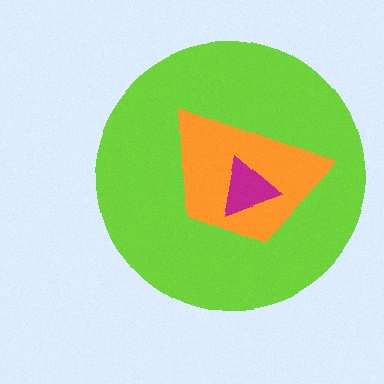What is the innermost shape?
The magenta triangle.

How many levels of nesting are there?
3.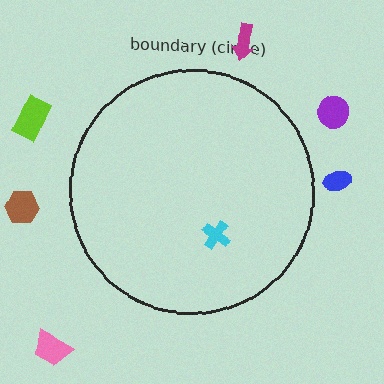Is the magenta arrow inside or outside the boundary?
Outside.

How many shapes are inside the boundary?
1 inside, 6 outside.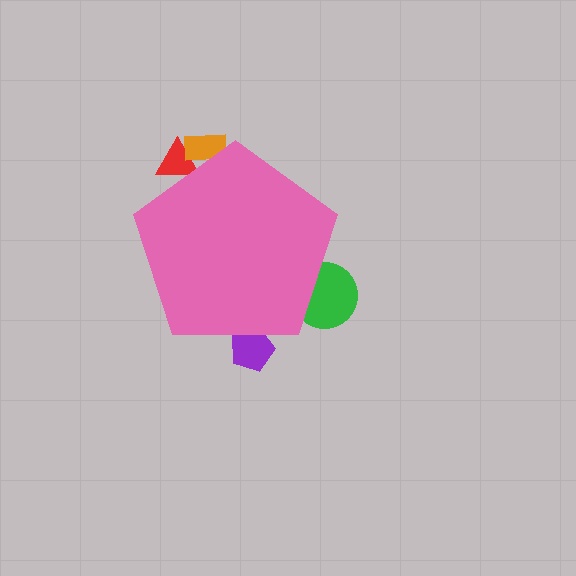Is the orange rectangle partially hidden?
Yes, the orange rectangle is partially hidden behind the pink pentagon.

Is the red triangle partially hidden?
Yes, the red triangle is partially hidden behind the pink pentagon.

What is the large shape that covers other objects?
A pink pentagon.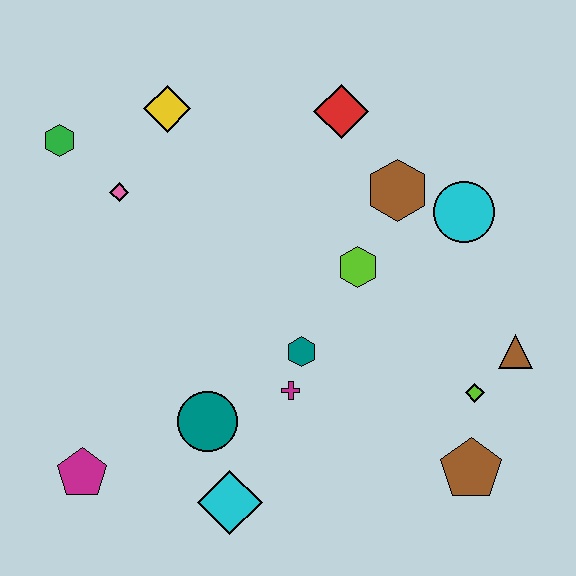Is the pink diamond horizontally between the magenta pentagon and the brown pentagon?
Yes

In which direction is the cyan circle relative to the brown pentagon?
The cyan circle is above the brown pentagon.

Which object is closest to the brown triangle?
The lime diamond is closest to the brown triangle.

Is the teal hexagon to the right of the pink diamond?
Yes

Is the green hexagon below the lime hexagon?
No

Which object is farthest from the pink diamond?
The brown pentagon is farthest from the pink diamond.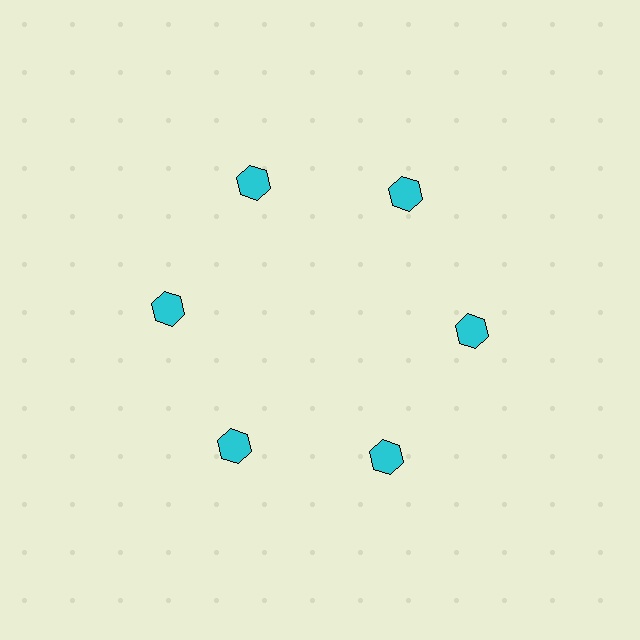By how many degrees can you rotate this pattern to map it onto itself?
The pattern maps onto itself every 60 degrees of rotation.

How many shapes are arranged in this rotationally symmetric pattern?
There are 6 shapes, arranged in 6 groups of 1.